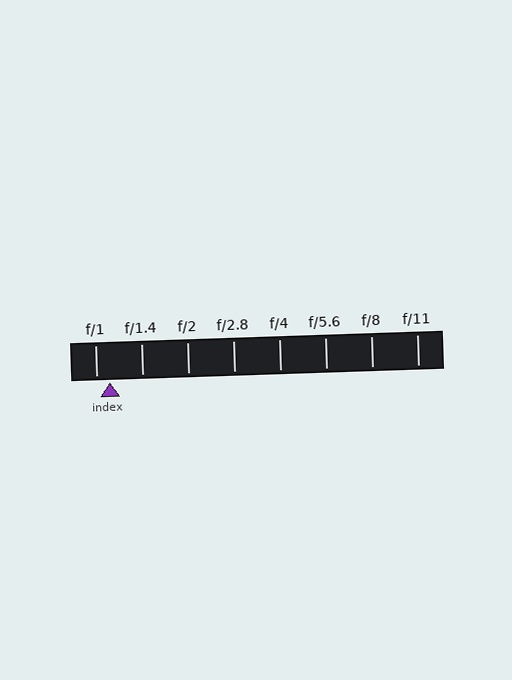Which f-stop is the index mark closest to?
The index mark is closest to f/1.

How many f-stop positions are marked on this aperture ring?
There are 8 f-stop positions marked.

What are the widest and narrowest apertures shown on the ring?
The widest aperture shown is f/1 and the narrowest is f/11.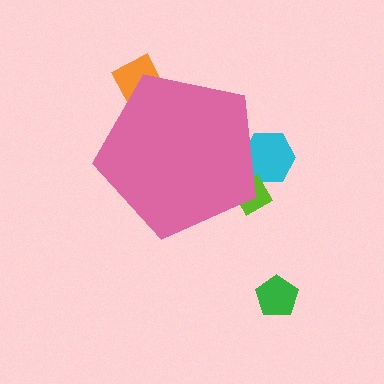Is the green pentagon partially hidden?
No, the green pentagon is fully visible.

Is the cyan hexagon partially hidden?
Yes, the cyan hexagon is partially hidden behind the pink pentagon.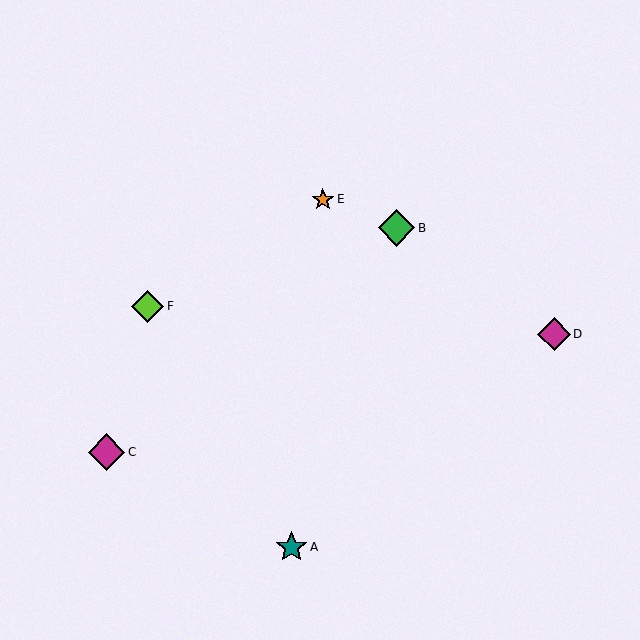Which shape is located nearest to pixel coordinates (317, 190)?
The orange star (labeled E) at (323, 199) is nearest to that location.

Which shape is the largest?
The magenta diamond (labeled C) is the largest.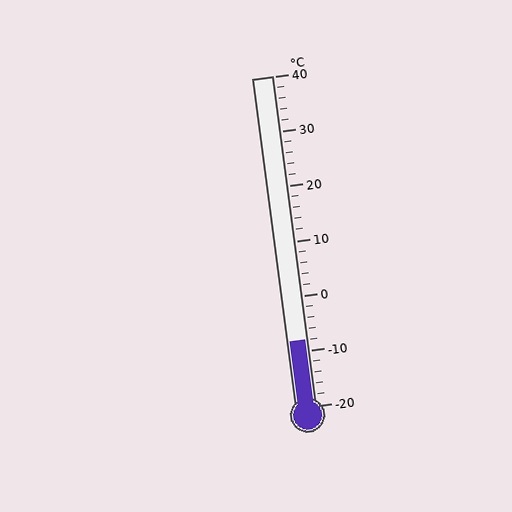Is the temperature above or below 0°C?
The temperature is below 0°C.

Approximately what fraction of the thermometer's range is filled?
The thermometer is filled to approximately 20% of its range.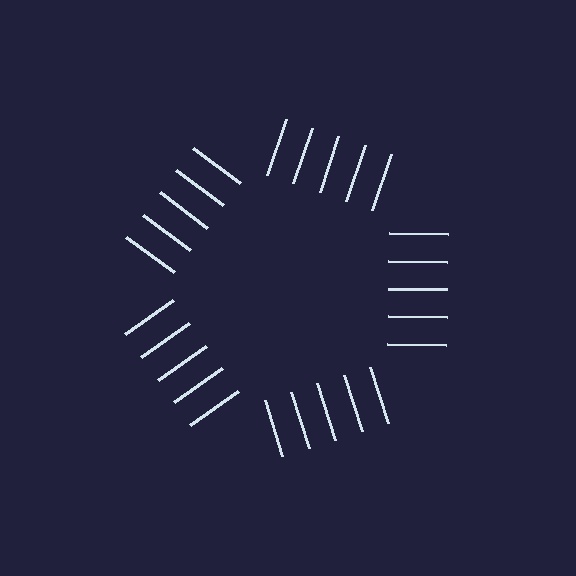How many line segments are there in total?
25 — 5 along each of the 5 edges.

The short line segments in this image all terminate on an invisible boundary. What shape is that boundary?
An illusory pentagon — the line segments terminate on its edges but no continuous stroke is drawn.